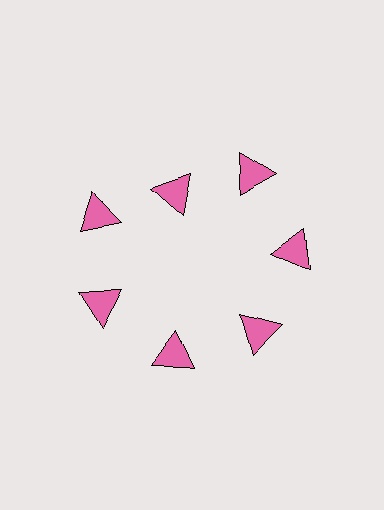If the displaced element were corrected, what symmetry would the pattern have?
It would have 7-fold rotational symmetry — the pattern would map onto itself every 51 degrees.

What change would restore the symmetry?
The symmetry would be restored by moving it outward, back onto the ring so that all 7 triangles sit at equal angles and equal distance from the center.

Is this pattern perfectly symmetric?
No. The 7 pink triangles are arranged in a ring, but one element near the 12 o'clock position is pulled inward toward the center, breaking the 7-fold rotational symmetry.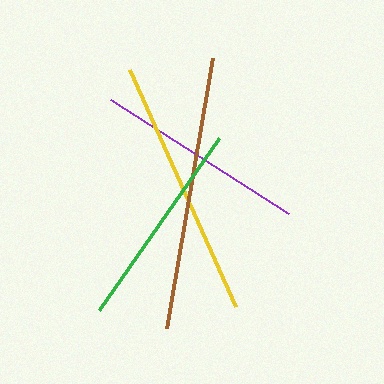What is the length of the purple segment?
The purple segment is approximately 211 pixels long.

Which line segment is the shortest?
The green line is the shortest at approximately 209 pixels.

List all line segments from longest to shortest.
From longest to shortest: brown, yellow, purple, green.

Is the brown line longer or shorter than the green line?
The brown line is longer than the green line.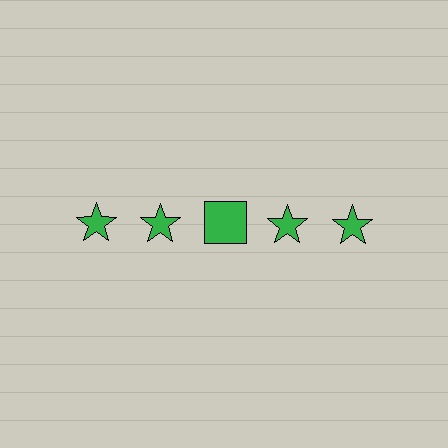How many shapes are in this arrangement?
There are 5 shapes arranged in a grid pattern.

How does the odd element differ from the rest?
It has a different shape: square instead of star.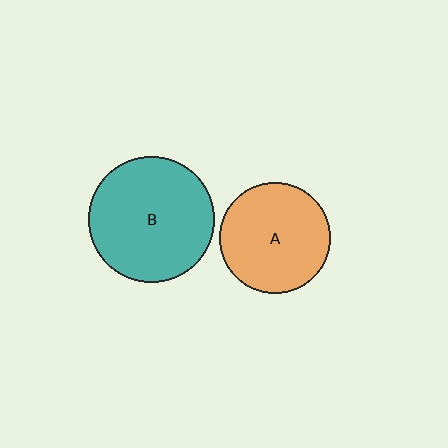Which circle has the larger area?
Circle B (teal).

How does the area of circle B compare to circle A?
Approximately 1.3 times.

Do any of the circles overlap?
No, none of the circles overlap.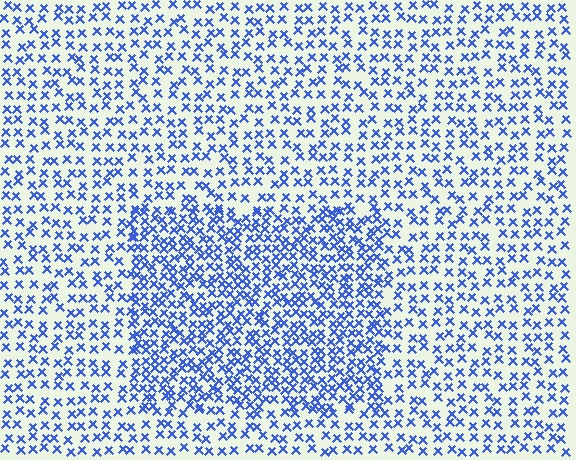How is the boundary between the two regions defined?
The boundary is defined by a change in element density (approximately 1.8x ratio). All elements are the same color, size, and shape.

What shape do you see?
I see a rectangle.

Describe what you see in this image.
The image contains small blue elements arranged at two different densities. A rectangle-shaped region is visible where the elements are more densely packed than the surrounding area.